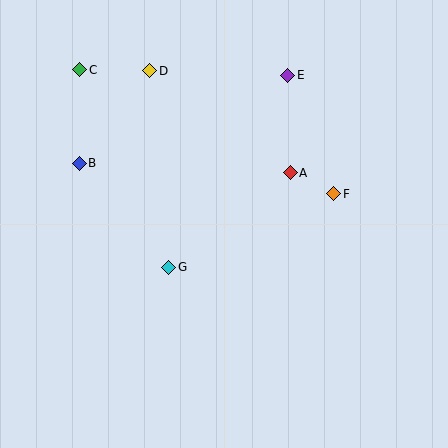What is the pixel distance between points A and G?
The distance between A and G is 154 pixels.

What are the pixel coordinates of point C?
Point C is at (80, 70).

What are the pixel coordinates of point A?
Point A is at (290, 173).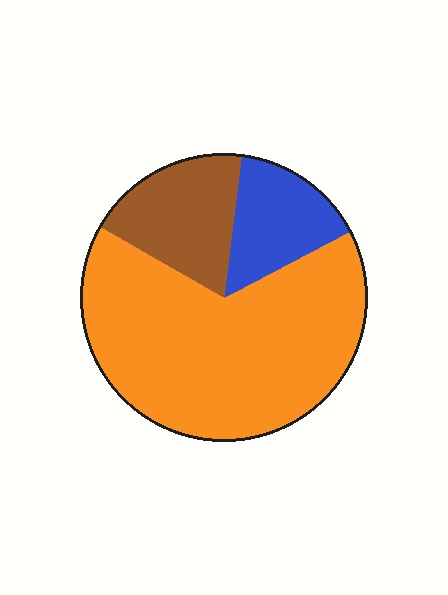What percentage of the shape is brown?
Brown covers 19% of the shape.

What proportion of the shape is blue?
Blue takes up about one sixth (1/6) of the shape.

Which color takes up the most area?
Orange, at roughly 65%.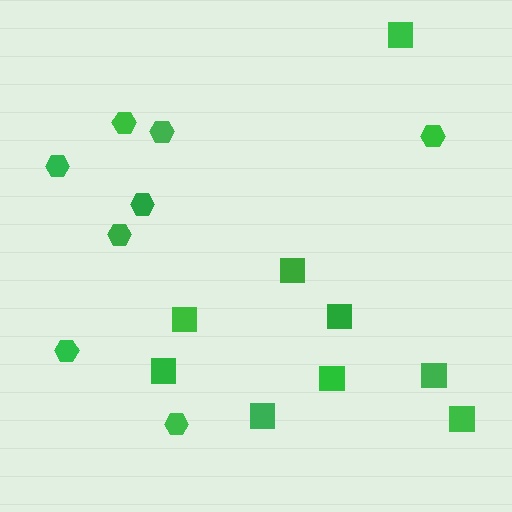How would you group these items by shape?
There are 2 groups: one group of hexagons (8) and one group of squares (9).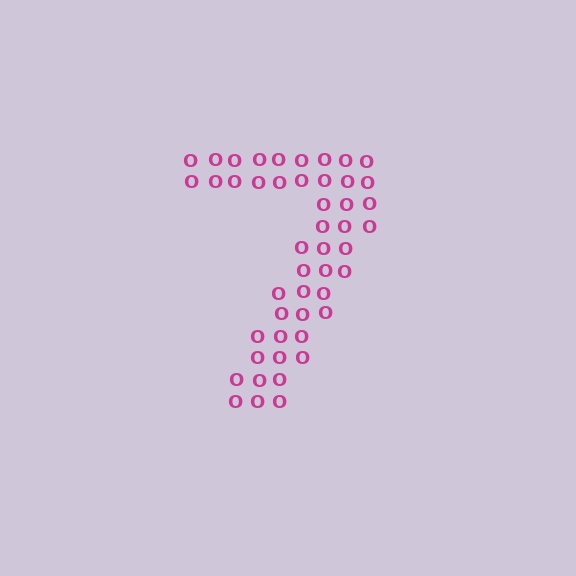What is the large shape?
The large shape is the digit 7.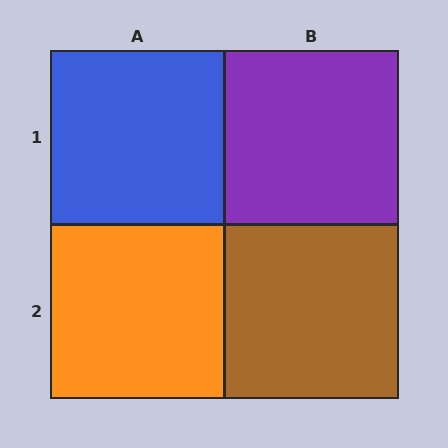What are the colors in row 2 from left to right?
Orange, brown.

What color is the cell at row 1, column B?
Purple.